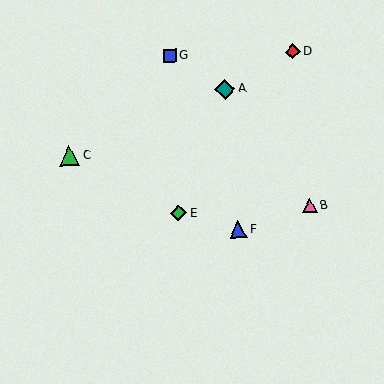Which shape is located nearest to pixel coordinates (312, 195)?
The pink triangle (labeled B) at (310, 205) is nearest to that location.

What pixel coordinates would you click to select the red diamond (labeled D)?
Click at (293, 51) to select the red diamond D.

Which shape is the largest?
The green triangle (labeled C) is the largest.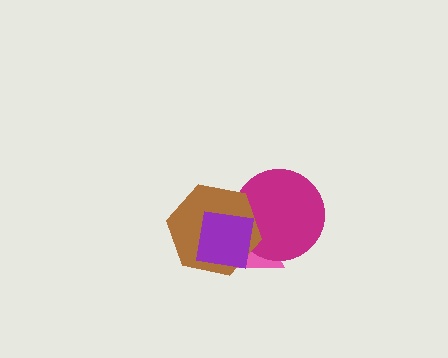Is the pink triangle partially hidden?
Yes, it is partially covered by another shape.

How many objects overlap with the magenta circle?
3 objects overlap with the magenta circle.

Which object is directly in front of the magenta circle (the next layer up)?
The brown hexagon is directly in front of the magenta circle.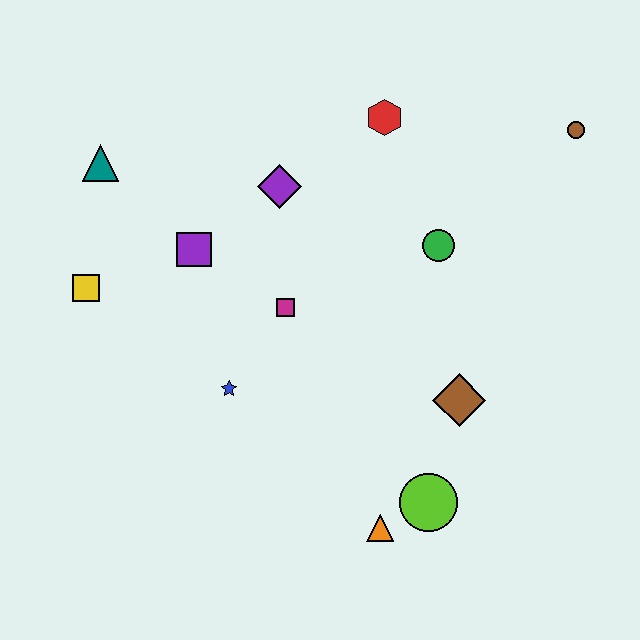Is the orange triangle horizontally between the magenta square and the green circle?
Yes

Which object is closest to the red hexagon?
The purple diamond is closest to the red hexagon.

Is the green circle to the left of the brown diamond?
Yes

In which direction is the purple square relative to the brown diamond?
The purple square is to the left of the brown diamond.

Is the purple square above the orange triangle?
Yes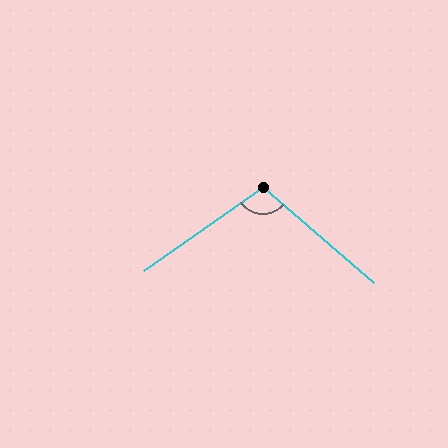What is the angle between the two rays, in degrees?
Approximately 104 degrees.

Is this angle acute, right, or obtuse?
It is obtuse.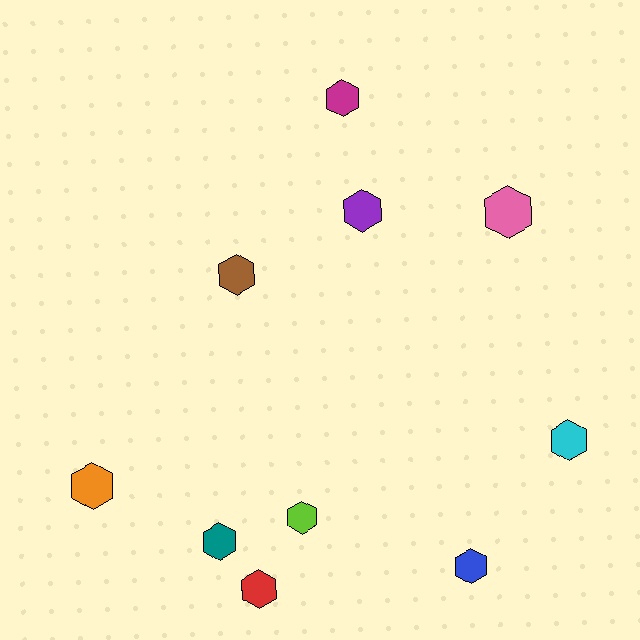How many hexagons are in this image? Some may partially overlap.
There are 10 hexagons.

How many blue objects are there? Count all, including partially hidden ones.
There is 1 blue object.